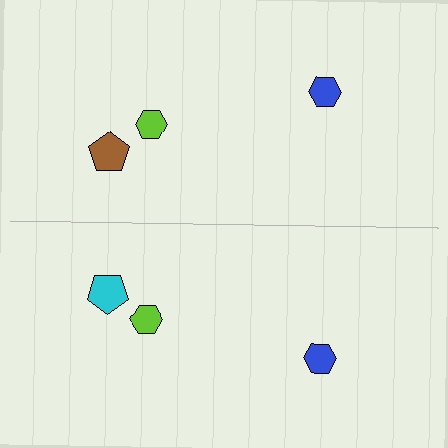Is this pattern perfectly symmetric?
No, the pattern is not perfectly symmetric. The cyan pentagon on the bottom side breaks the symmetry — its mirror counterpart is brown.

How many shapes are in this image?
There are 6 shapes in this image.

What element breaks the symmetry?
The cyan pentagon on the bottom side breaks the symmetry — its mirror counterpart is brown.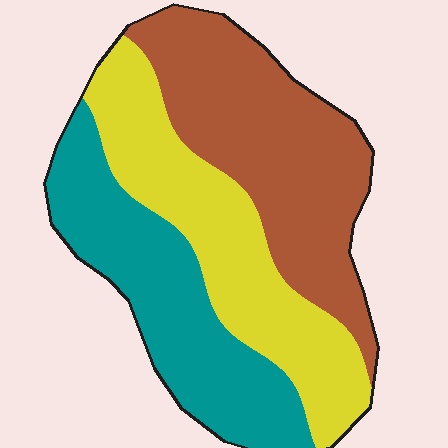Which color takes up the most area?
Brown, at roughly 35%.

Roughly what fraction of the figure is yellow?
Yellow covers about 35% of the figure.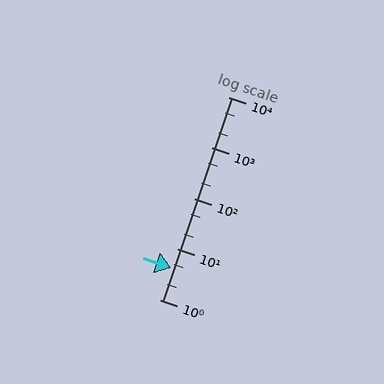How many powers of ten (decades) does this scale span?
The scale spans 4 decades, from 1 to 10000.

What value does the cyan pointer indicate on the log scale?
The pointer indicates approximately 4.2.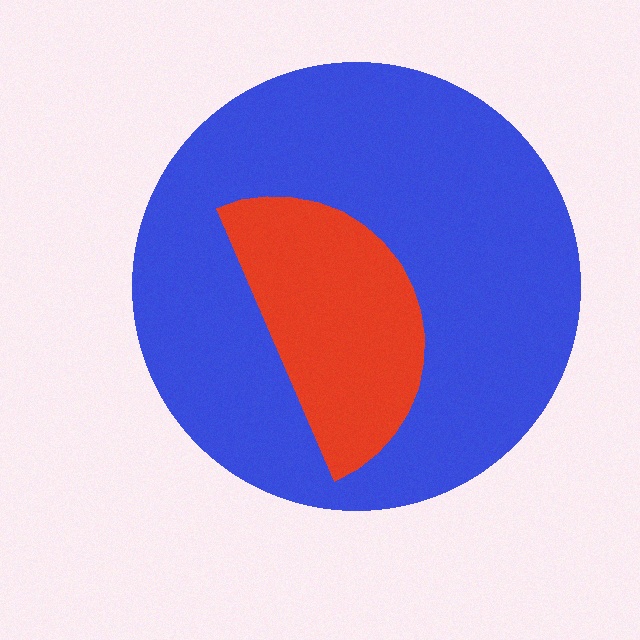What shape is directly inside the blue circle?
The red semicircle.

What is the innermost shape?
The red semicircle.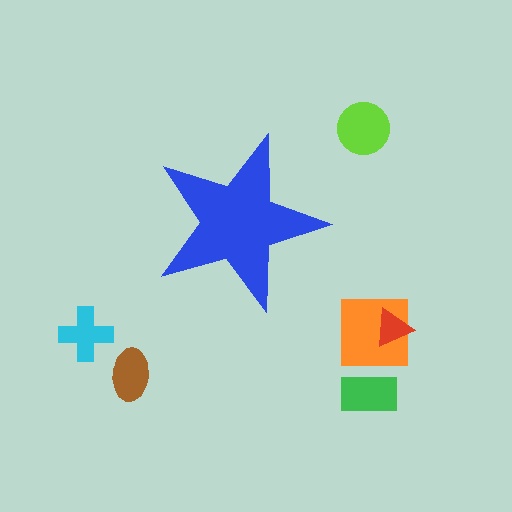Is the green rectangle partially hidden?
No, the green rectangle is fully visible.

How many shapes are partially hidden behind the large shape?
0 shapes are partially hidden.